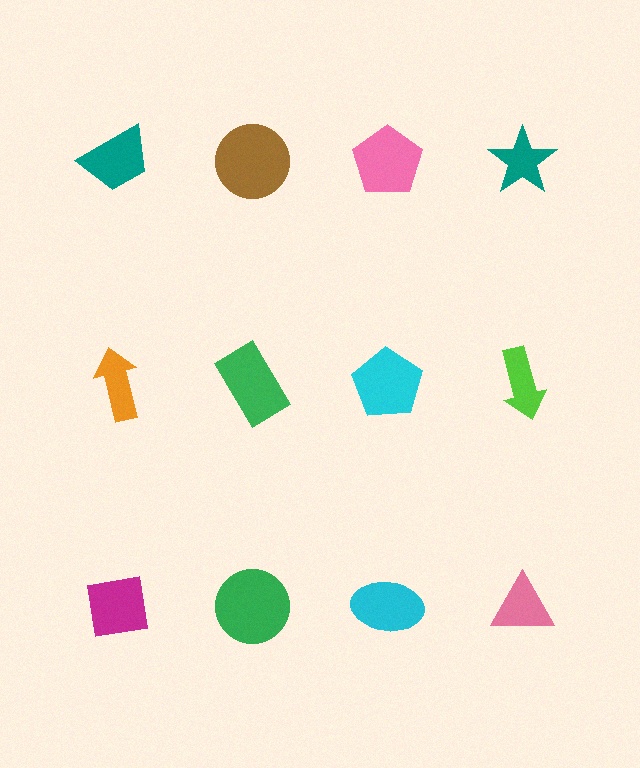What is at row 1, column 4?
A teal star.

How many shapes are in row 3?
4 shapes.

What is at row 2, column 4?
A lime arrow.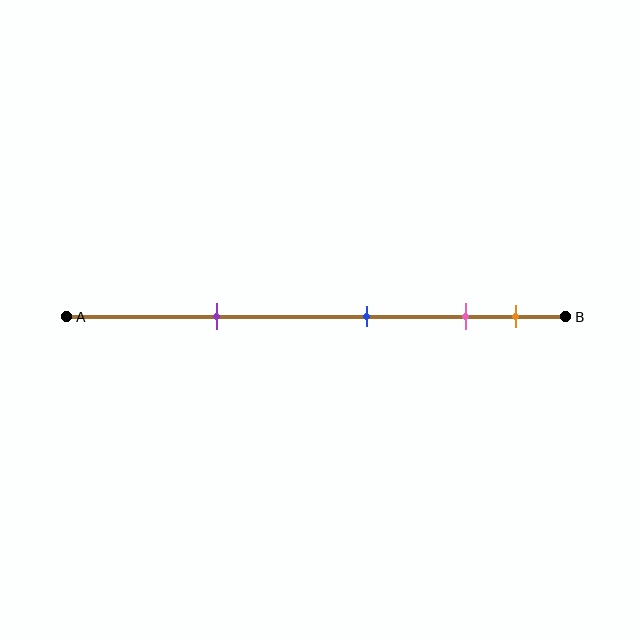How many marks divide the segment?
There are 4 marks dividing the segment.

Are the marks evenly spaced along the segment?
No, the marks are not evenly spaced.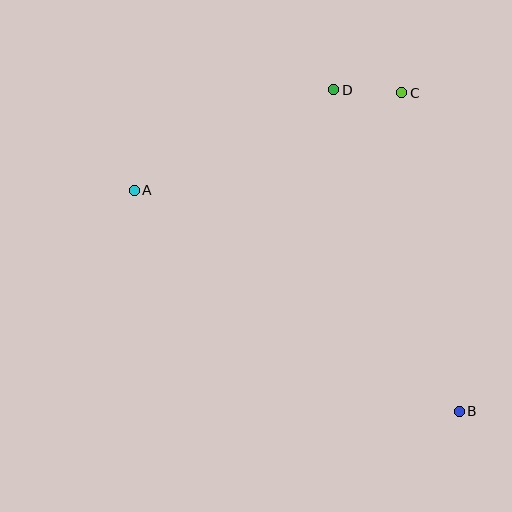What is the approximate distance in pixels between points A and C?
The distance between A and C is approximately 285 pixels.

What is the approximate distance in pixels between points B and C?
The distance between B and C is approximately 324 pixels.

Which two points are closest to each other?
Points C and D are closest to each other.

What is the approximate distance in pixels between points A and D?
The distance between A and D is approximately 224 pixels.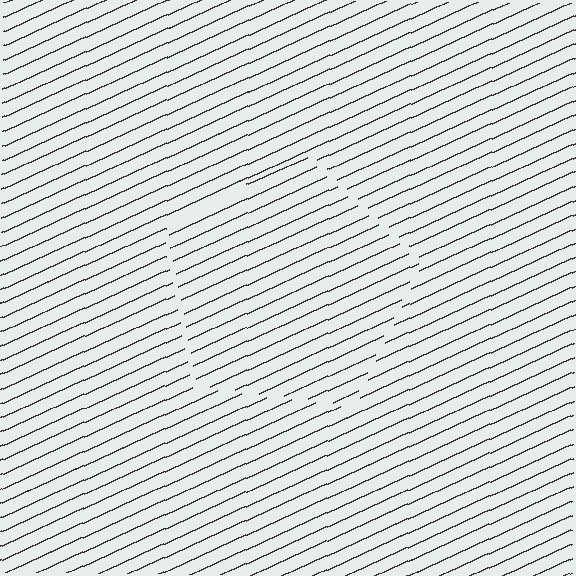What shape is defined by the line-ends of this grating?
An illusory pentagon. The interior of the shape contains the same grating, shifted by half a period — the contour is defined by the phase discontinuity where line-ends from the inner and outer gratings abut.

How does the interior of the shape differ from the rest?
The interior of the shape contains the same grating, shifted by half a period — the contour is defined by the phase discontinuity where line-ends from the inner and outer gratings abut.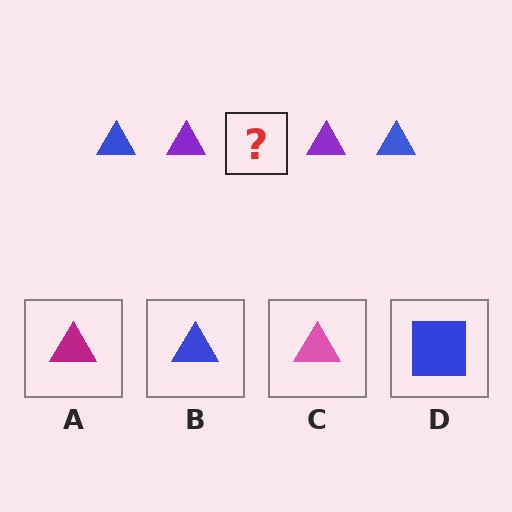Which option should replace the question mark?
Option B.